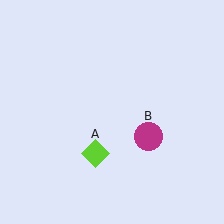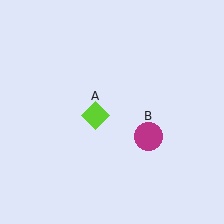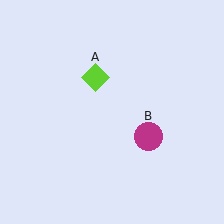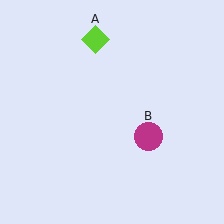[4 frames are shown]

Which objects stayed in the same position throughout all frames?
Magenta circle (object B) remained stationary.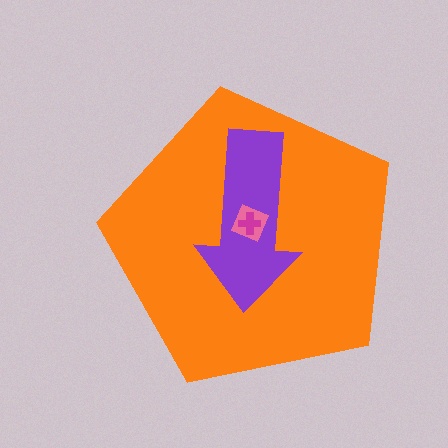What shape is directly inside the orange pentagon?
The purple arrow.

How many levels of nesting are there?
4.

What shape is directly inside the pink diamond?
The magenta cross.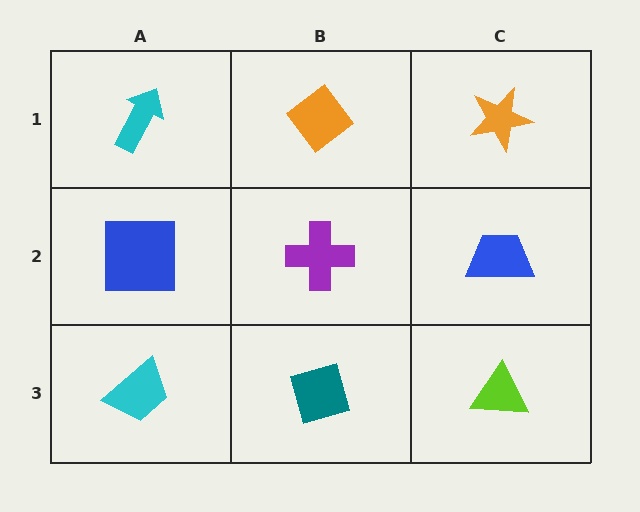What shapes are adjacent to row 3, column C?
A blue trapezoid (row 2, column C), a teal diamond (row 3, column B).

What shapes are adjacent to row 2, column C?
An orange star (row 1, column C), a lime triangle (row 3, column C), a purple cross (row 2, column B).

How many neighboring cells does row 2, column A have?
3.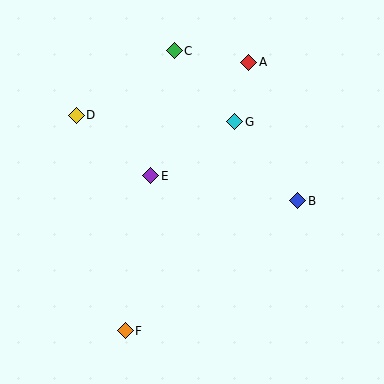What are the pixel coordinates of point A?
Point A is at (249, 62).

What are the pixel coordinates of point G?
Point G is at (235, 122).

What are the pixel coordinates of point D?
Point D is at (76, 115).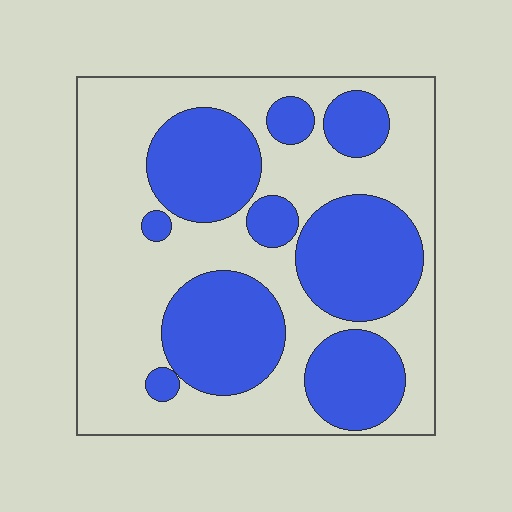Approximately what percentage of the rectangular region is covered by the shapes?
Approximately 40%.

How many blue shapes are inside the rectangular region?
9.